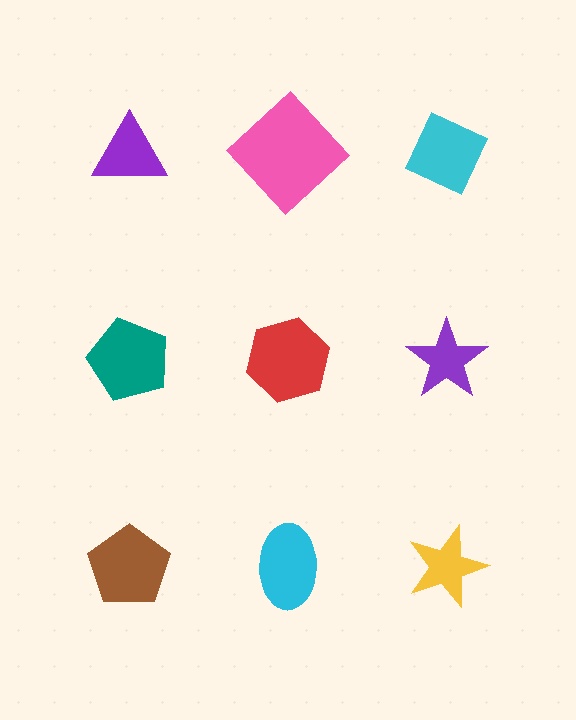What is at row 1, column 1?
A purple triangle.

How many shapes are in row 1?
3 shapes.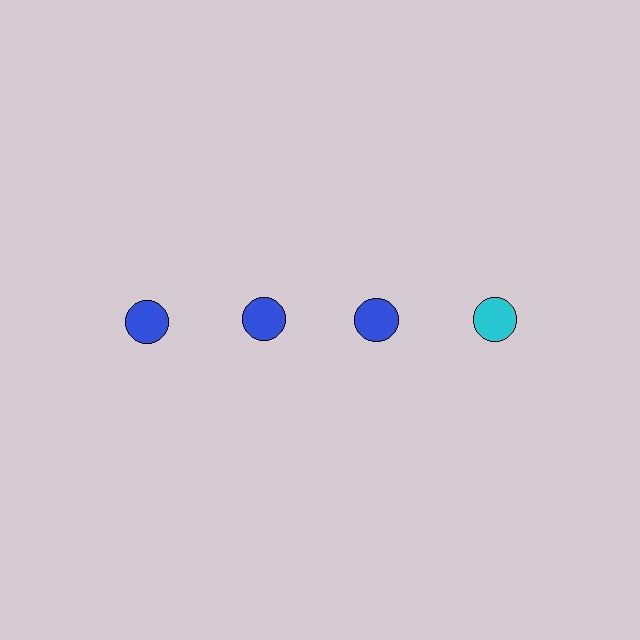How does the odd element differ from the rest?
It has a different color: cyan instead of blue.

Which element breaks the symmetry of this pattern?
The cyan circle in the top row, second from right column breaks the symmetry. All other shapes are blue circles.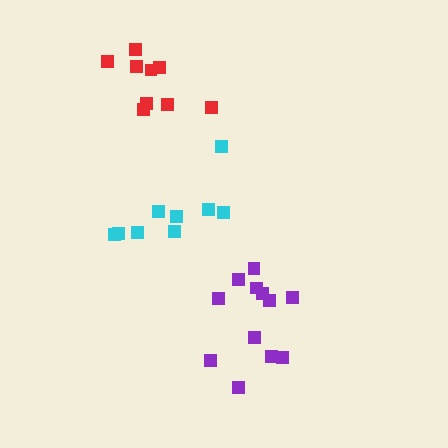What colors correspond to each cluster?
The clusters are colored: cyan, purple, red.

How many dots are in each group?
Group 1: 9 dots, Group 2: 12 dots, Group 3: 9 dots (30 total).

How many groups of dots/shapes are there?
There are 3 groups.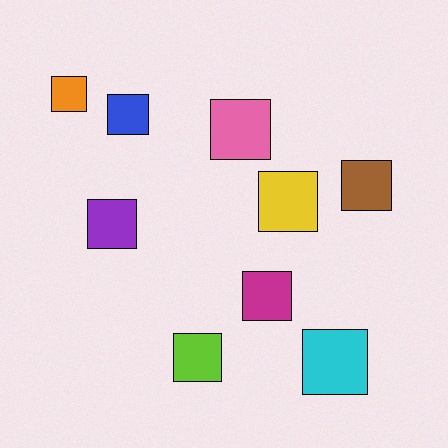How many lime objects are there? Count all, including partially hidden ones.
There is 1 lime object.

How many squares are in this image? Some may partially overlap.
There are 9 squares.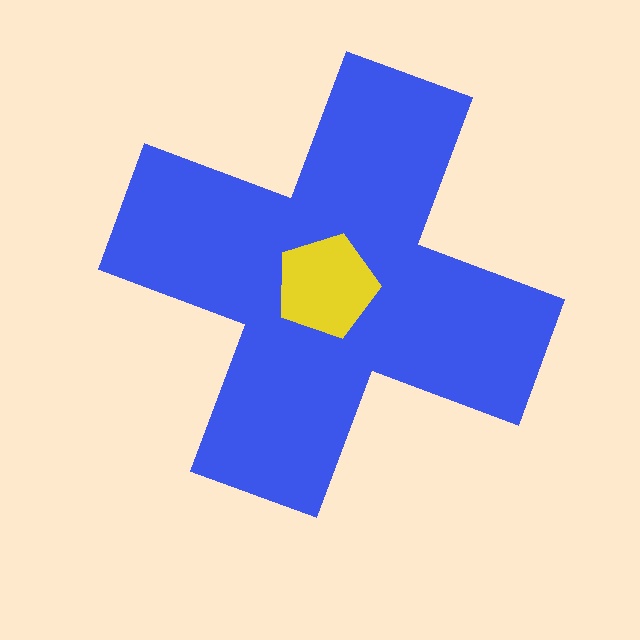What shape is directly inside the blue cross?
The yellow pentagon.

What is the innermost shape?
The yellow pentagon.